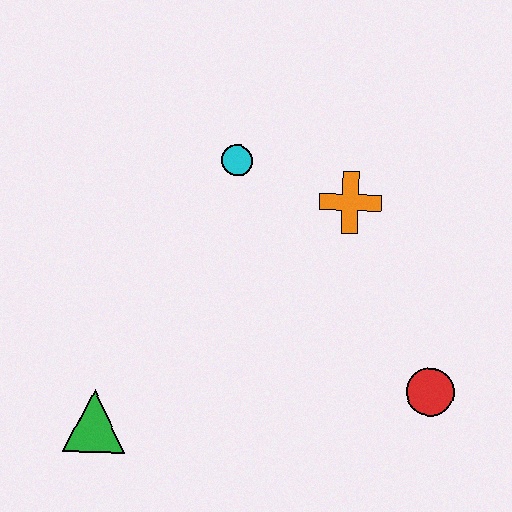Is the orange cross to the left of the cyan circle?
No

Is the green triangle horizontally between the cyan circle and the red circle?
No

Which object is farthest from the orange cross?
The green triangle is farthest from the orange cross.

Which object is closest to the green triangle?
The cyan circle is closest to the green triangle.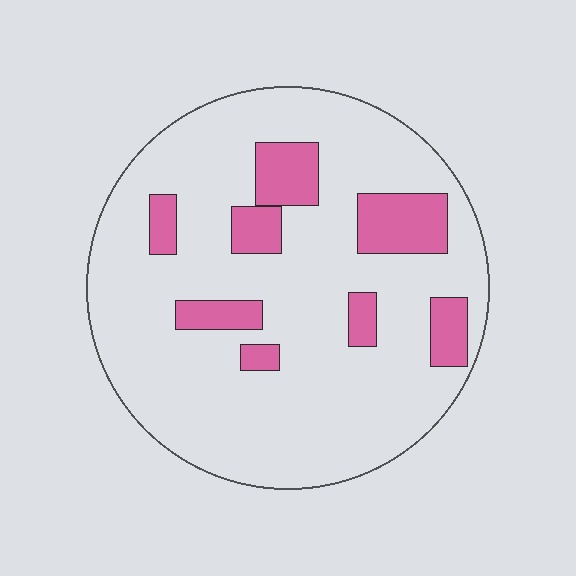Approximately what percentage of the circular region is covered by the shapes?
Approximately 15%.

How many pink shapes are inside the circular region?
8.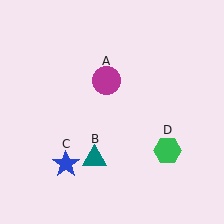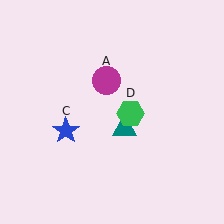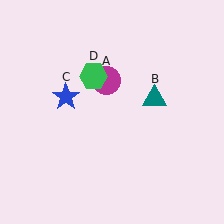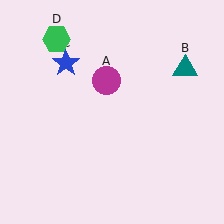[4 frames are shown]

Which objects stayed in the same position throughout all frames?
Magenta circle (object A) remained stationary.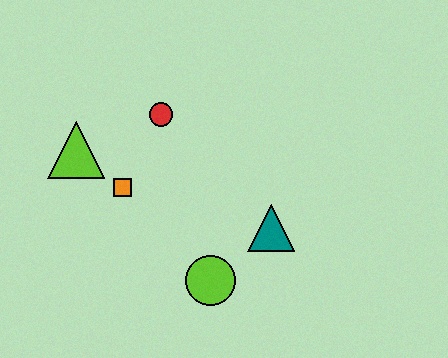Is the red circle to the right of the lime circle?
No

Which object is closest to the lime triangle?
The orange square is closest to the lime triangle.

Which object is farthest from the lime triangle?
The teal triangle is farthest from the lime triangle.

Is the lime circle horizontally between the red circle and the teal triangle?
Yes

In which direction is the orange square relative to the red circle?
The orange square is below the red circle.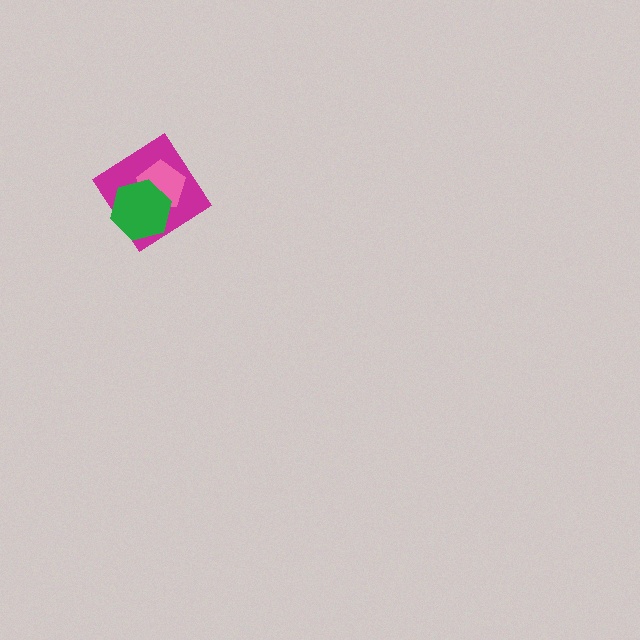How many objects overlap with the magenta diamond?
2 objects overlap with the magenta diamond.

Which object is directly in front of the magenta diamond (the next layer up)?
The pink pentagon is directly in front of the magenta diamond.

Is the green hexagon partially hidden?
No, no other shape covers it.